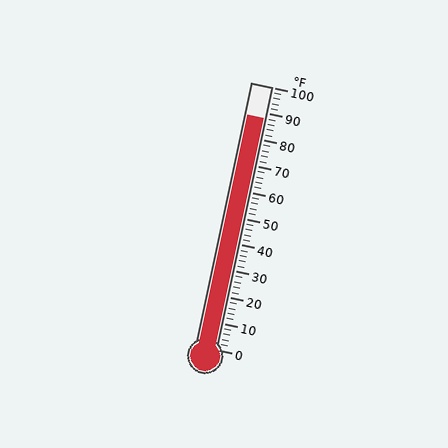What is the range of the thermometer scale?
The thermometer scale ranges from 0°F to 100°F.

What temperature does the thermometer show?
The thermometer shows approximately 88°F.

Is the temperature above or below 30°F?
The temperature is above 30°F.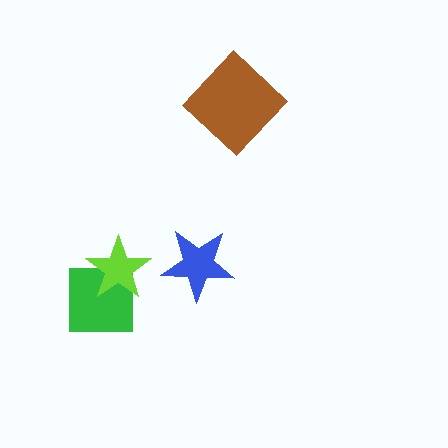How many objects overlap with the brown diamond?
0 objects overlap with the brown diamond.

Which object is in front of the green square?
The lime star is in front of the green square.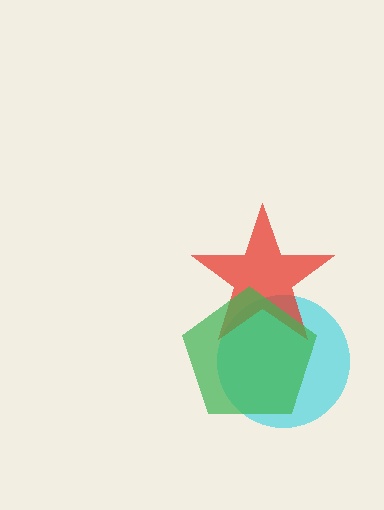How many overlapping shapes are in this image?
There are 3 overlapping shapes in the image.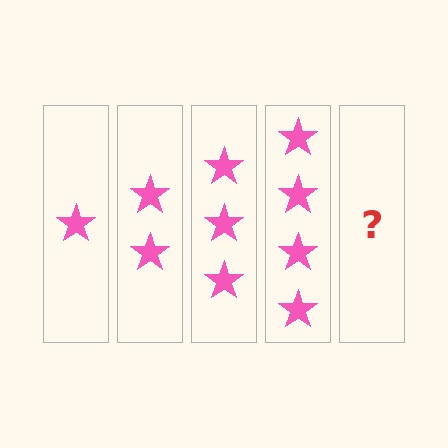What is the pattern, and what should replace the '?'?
The pattern is that each step adds one more star. The '?' should be 5 stars.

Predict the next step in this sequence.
The next step is 5 stars.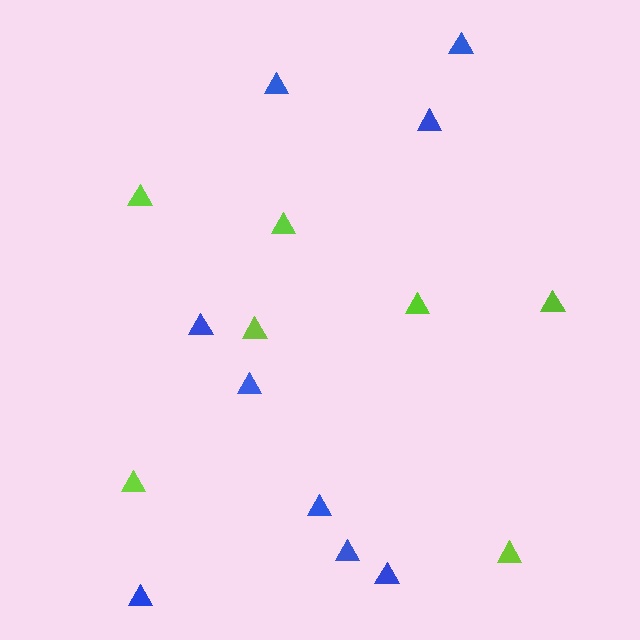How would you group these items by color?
There are 2 groups: one group of lime triangles (7) and one group of blue triangles (9).